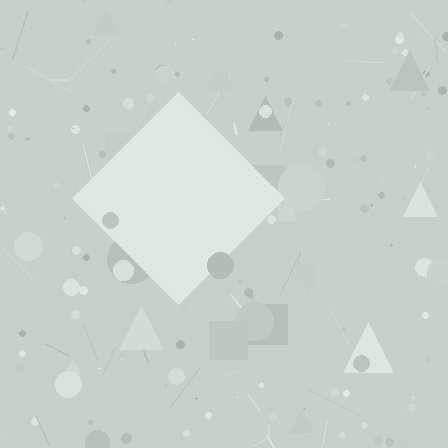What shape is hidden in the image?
A diamond is hidden in the image.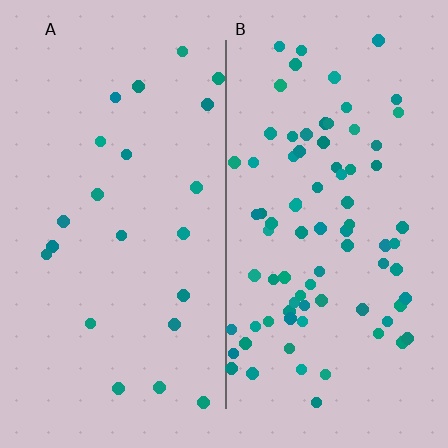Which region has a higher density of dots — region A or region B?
B (the right).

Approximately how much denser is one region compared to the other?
Approximately 3.7× — region B over region A.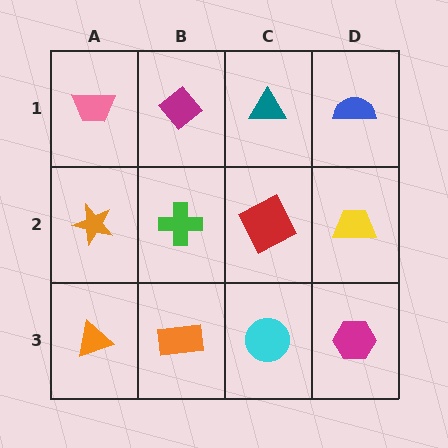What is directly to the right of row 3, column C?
A magenta hexagon.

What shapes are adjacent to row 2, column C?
A teal triangle (row 1, column C), a cyan circle (row 3, column C), a green cross (row 2, column B), a yellow trapezoid (row 2, column D).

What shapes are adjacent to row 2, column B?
A magenta diamond (row 1, column B), an orange rectangle (row 3, column B), an orange star (row 2, column A), a red square (row 2, column C).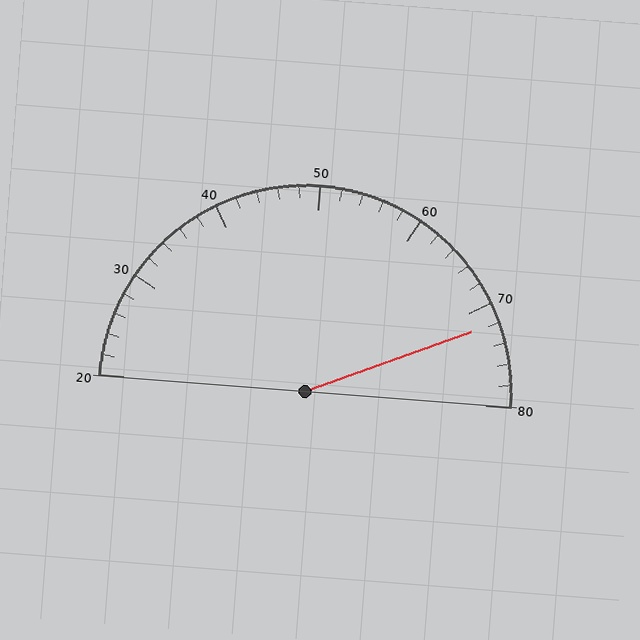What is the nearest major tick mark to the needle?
The nearest major tick mark is 70.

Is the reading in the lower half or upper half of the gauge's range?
The reading is in the upper half of the range (20 to 80).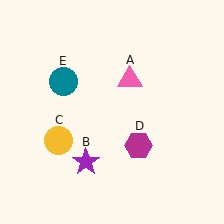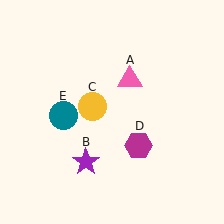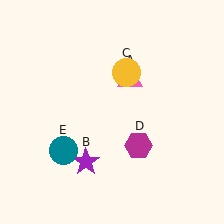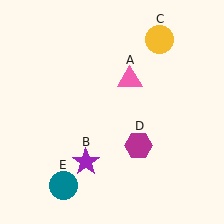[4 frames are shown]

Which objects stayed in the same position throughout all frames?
Pink triangle (object A) and purple star (object B) and magenta hexagon (object D) remained stationary.